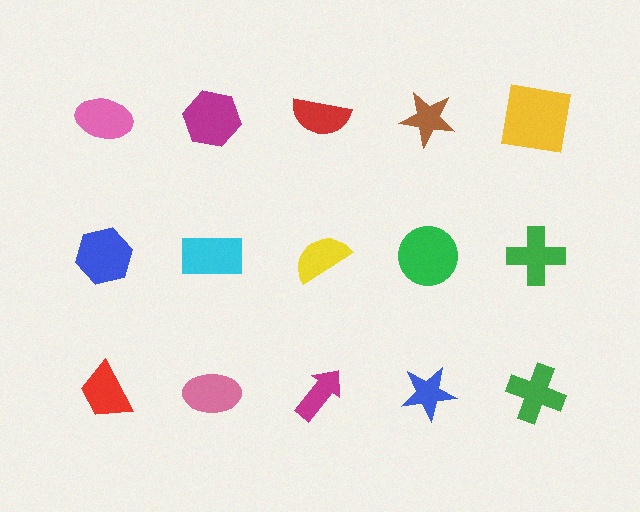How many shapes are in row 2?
5 shapes.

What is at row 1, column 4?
A brown star.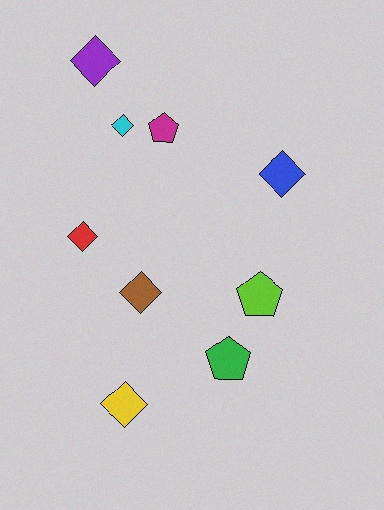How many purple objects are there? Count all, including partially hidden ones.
There is 1 purple object.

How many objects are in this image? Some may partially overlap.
There are 9 objects.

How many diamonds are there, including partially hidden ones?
There are 6 diamonds.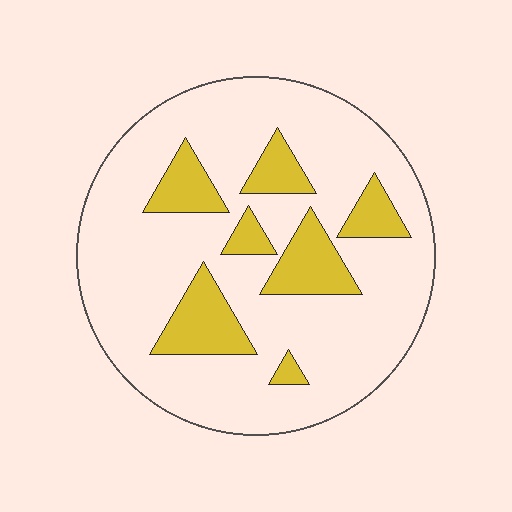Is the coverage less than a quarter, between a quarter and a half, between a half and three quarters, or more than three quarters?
Less than a quarter.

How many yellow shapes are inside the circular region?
7.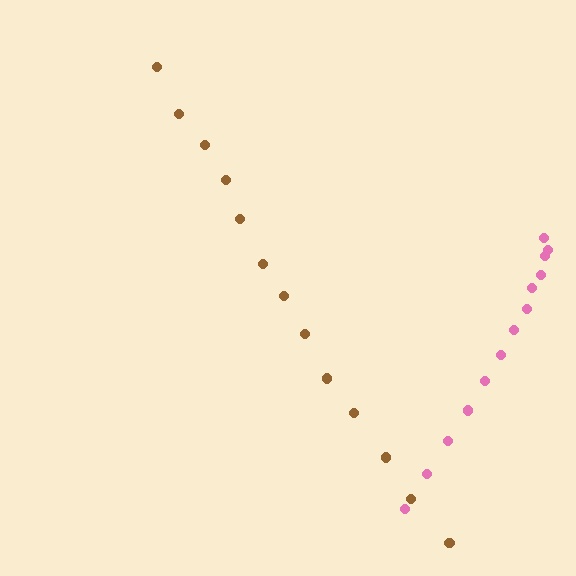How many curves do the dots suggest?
There are 2 distinct paths.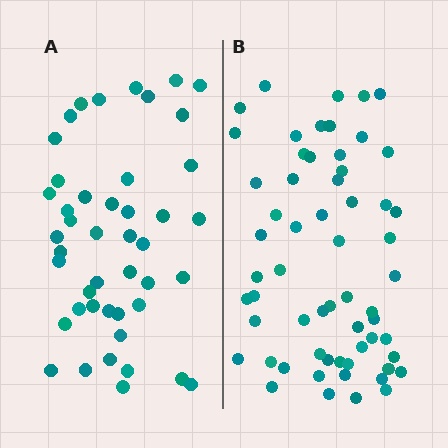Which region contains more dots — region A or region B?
Region B (the right region) has more dots.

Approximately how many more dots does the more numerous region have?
Region B has approximately 15 more dots than region A.